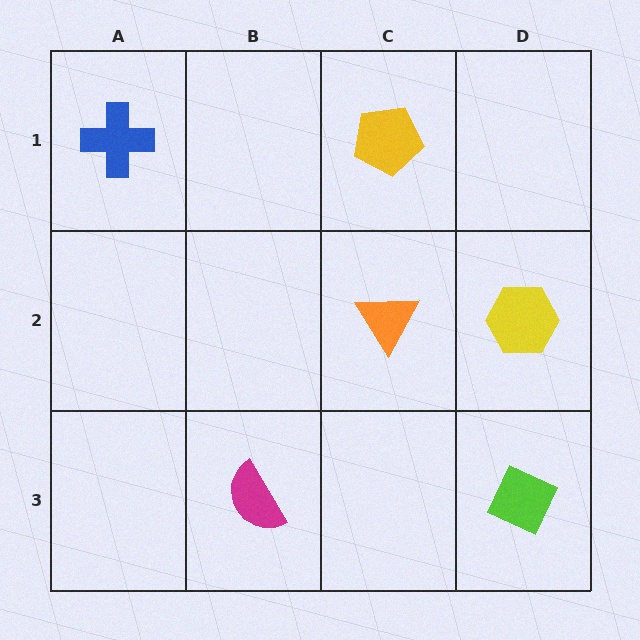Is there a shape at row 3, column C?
No, that cell is empty.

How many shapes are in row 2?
2 shapes.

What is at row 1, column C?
A yellow pentagon.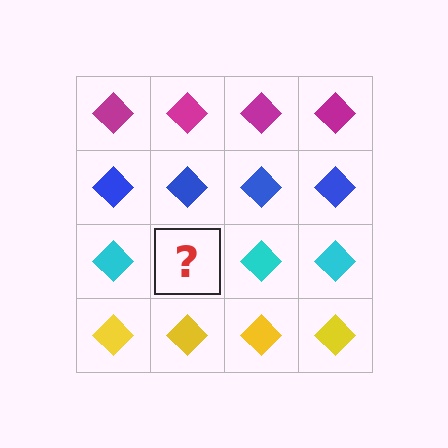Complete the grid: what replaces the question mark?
The question mark should be replaced with a cyan diamond.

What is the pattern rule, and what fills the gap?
The rule is that each row has a consistent color. The gap should be filled with a cyan diamond.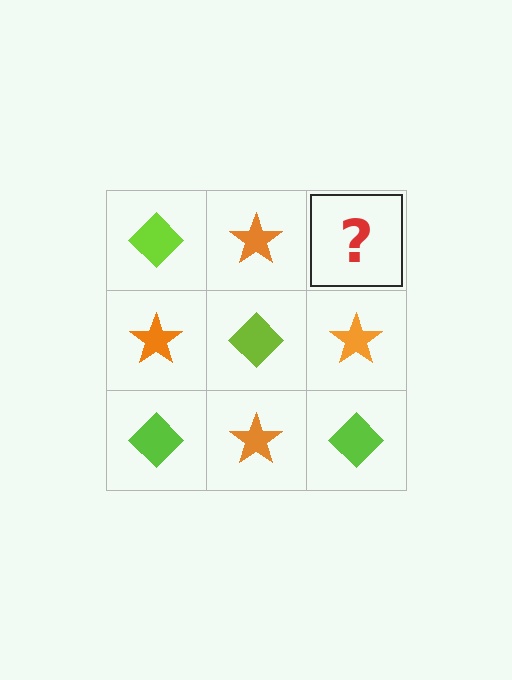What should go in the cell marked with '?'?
The missing cell should contain a lime diamond.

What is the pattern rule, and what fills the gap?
The rule is that it alternates lime diamond and orange star in a checkerboard pattern. The gap should be filled with a lime diamond.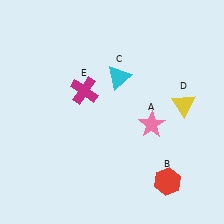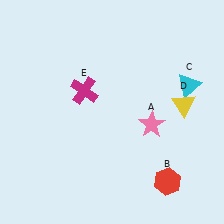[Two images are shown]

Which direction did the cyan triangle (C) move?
The cyan triangle (C) moved right.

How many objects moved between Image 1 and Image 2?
1 object moved between the two images.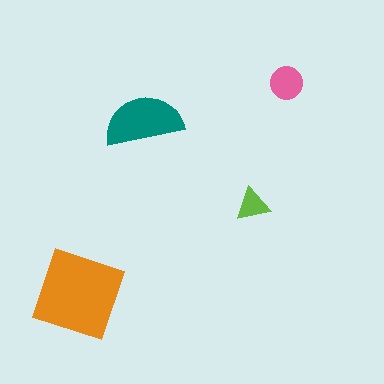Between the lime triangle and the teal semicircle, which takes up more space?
The teal semicircle.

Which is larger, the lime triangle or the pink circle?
The pink circle.